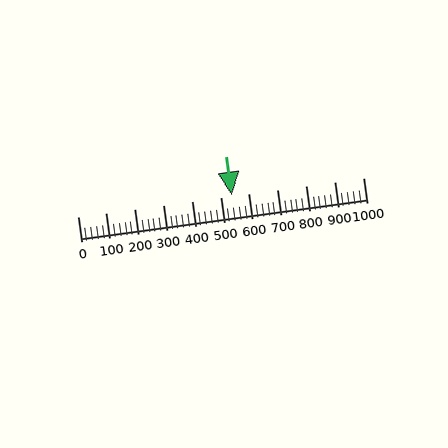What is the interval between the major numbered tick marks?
The major tick marks are spaced 100 units apart.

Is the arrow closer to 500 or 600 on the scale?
The arrow is closer to 500.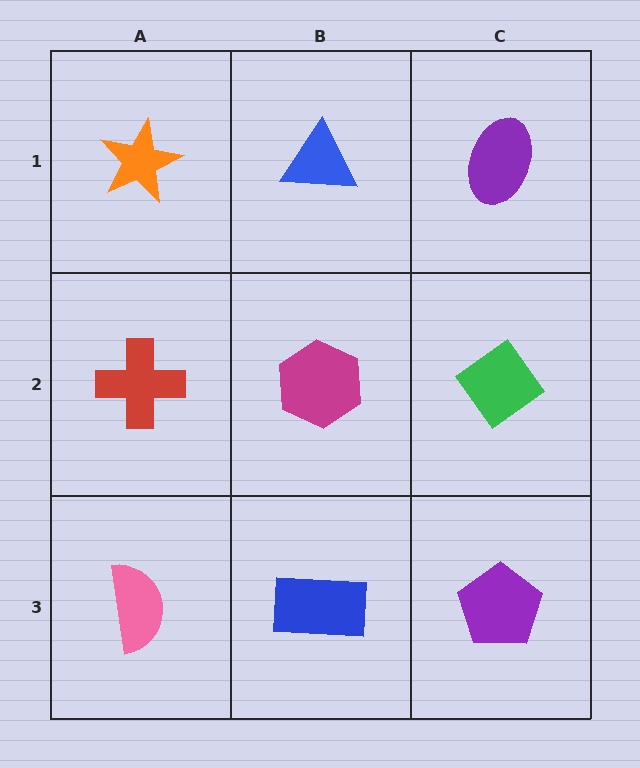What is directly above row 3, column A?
A red cross.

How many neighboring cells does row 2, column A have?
3.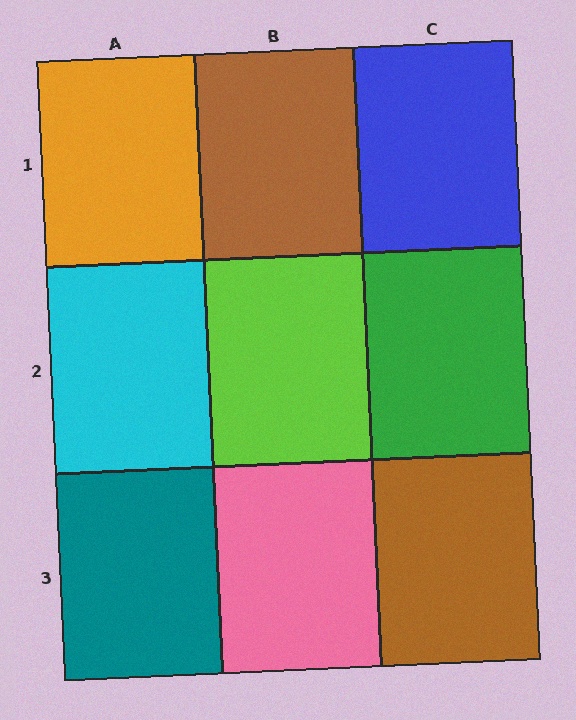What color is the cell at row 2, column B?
Lime.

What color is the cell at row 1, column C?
Blue.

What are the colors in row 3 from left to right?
Teal, pink, brown.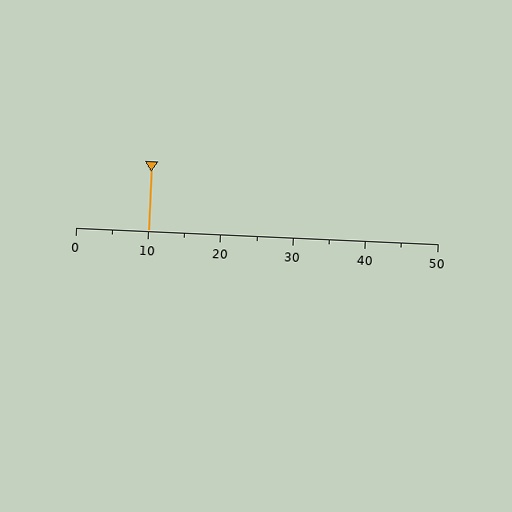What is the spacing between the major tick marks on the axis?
The major ticks are spaced 10 apart.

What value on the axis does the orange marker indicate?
The marker indicates approximately 10.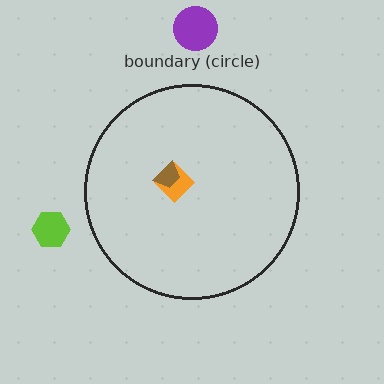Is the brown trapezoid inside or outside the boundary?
Inside.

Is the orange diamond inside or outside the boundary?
Inside.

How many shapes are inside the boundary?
2 inside, 2 outside.